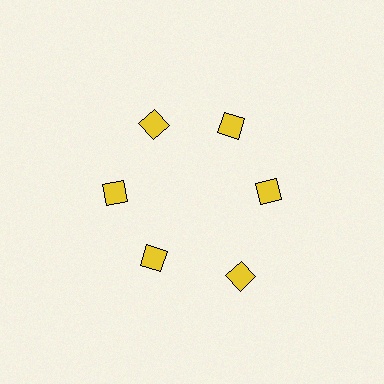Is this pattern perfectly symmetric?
No. The 6 yellow diamonds are arranged in a ring, but one element near the 5 o'clock position is pushed outward from the center, breaking the 6-fold rotational symmetry.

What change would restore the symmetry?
The symmetry would be restored by moving it inward, back onto the ring so that all 6 diamonds sit at equal angles and equal distance from the center.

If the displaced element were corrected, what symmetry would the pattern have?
It would have 6-fold rotational symmetry — the pattern would map onto itself every 60 degrees.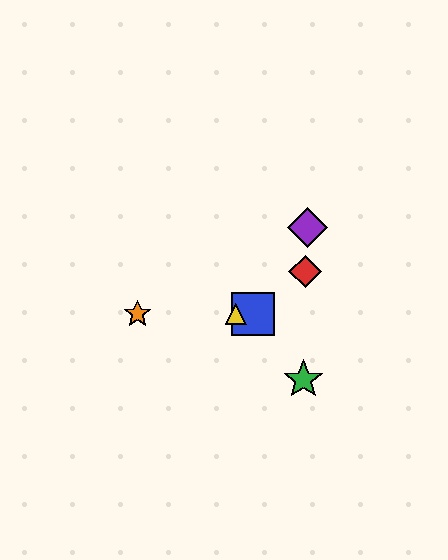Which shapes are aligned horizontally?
The blue square, the yellow triangle, the orange star are aligned horizontally.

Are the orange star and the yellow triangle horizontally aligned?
Yes, both are at y≈314.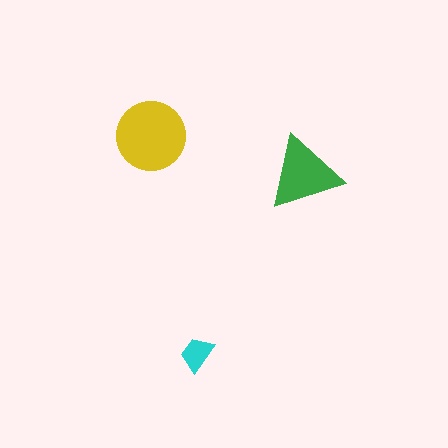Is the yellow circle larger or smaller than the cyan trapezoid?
Larger.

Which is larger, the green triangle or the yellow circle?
The yellow circle.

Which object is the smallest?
The cyan trapezoid.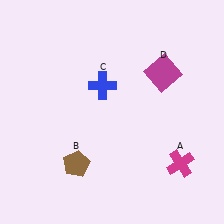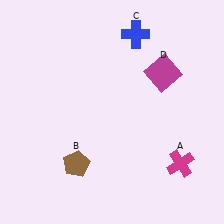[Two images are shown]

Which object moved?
The blue cross (C) moved up.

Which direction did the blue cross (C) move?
The blue cross (C) moved up.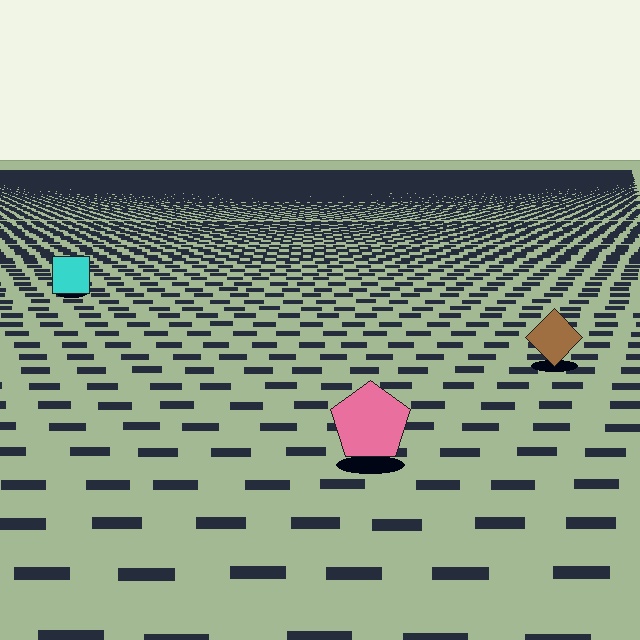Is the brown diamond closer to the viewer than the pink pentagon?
No. The pink pentagon is closer — you can tell from the texture gradient: the ground texture is coarser near it.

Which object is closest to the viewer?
The pink pentagon is closest. The texture marks near it are larger and more spread out.